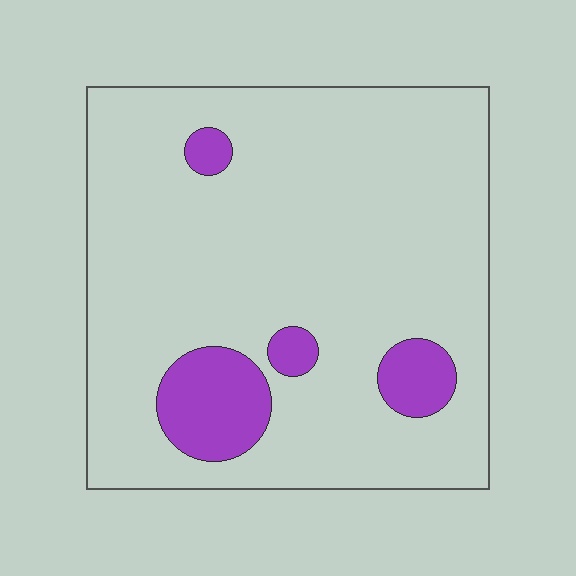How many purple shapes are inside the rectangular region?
4.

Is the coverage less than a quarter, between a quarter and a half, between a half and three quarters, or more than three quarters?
Less than a quarter.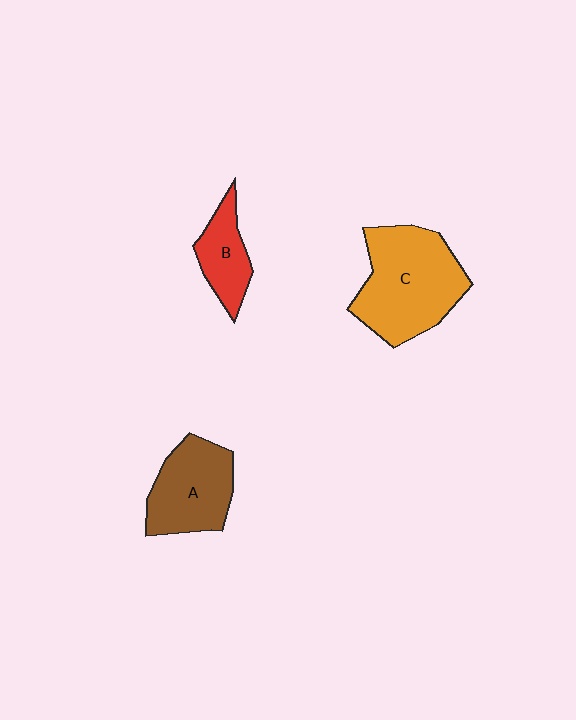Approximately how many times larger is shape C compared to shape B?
Approximately 2.3 times.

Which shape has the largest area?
Shape C (orange).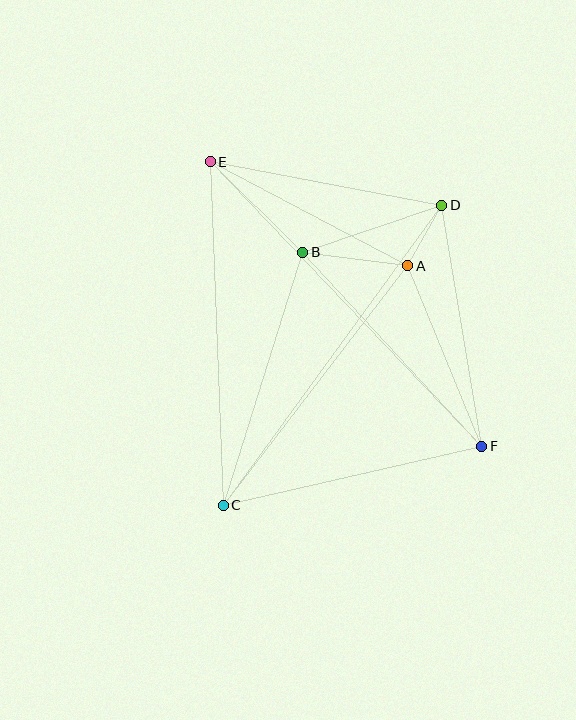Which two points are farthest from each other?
Points E and F are farthest from each other.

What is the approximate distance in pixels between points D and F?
The distance between D and F is approximately 244 pixels.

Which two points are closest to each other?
Points A and D are closest to each other.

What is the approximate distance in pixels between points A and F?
The distance between A and F is approximately 195 pixels.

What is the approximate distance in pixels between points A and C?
The distance between A and C is approximately 302 pixels.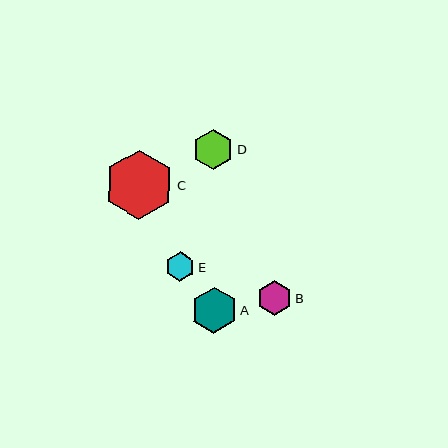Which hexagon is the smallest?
Hexagon E is the smallest with a size of approximately 30 pixels.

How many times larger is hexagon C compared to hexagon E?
Hexagon C is approximately 2.3 times the size of hexagon E.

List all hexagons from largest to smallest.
From largest to smallest: C, A, D, B, E.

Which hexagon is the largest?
Hexagon C is the largest with a size of approximately 69 pixels.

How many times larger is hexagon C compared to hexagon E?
Hexagon C is approximately 2.3 times the size of hexagon E.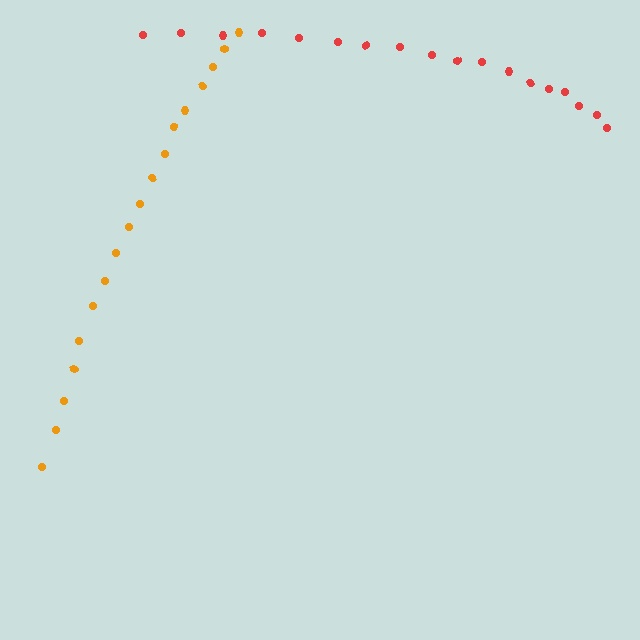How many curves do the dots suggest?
There are 2 distinct paths.